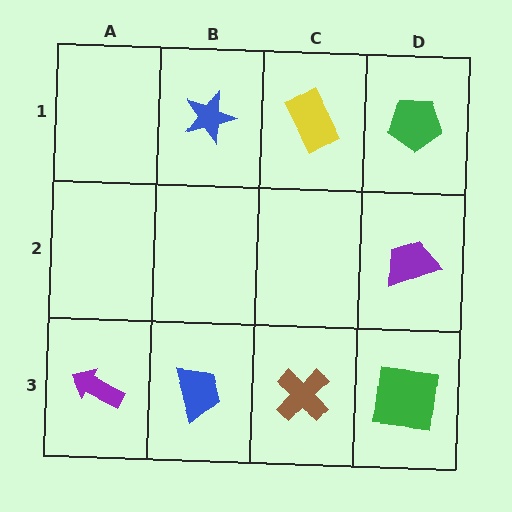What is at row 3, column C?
A brown cross.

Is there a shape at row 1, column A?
No, that cell is empty.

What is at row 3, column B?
A blue trapezoid.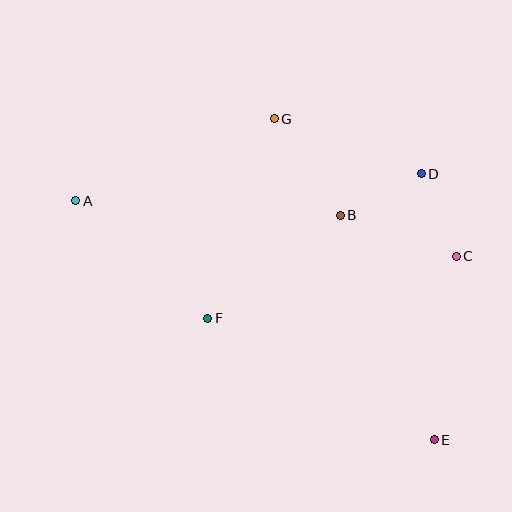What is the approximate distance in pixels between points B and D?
The distance between B and D is approximately 91 pixels.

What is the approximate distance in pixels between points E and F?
The distance between E and F is approximately 257 pixels.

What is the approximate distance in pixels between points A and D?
The distance between A and D is approximately 346 pixels.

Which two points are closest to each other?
Points C and D are closest to each other.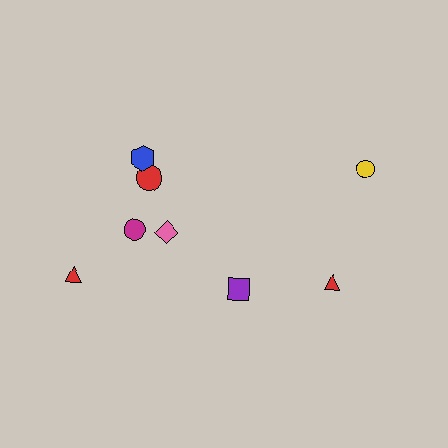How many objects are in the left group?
There are 5 objects.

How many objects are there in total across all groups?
There are 8 objects.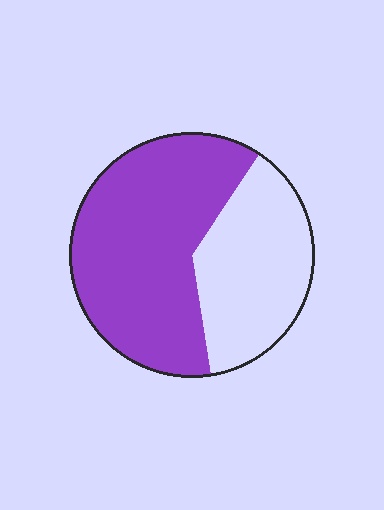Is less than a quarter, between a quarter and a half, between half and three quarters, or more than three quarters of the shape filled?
Between half and three quarters.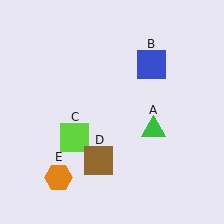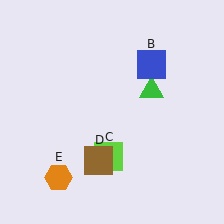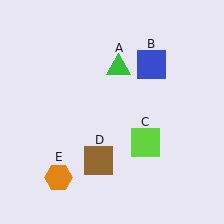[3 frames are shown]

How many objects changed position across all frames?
2 objects changed position: green triangle (object A), lime square (object C).